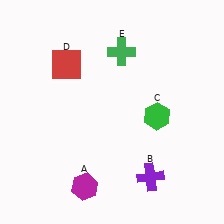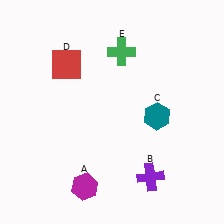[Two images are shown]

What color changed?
The hexagon (C) changed from green in Image 1 to teal in Image 2.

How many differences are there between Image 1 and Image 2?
There is 1 difference between the two images.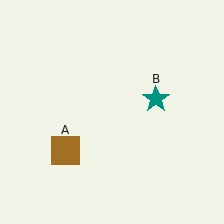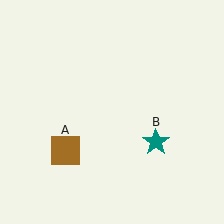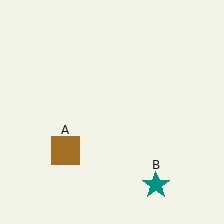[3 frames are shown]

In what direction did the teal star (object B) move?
The teal star (object B) moved down.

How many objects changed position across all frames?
1 object changed position: teal star (object B).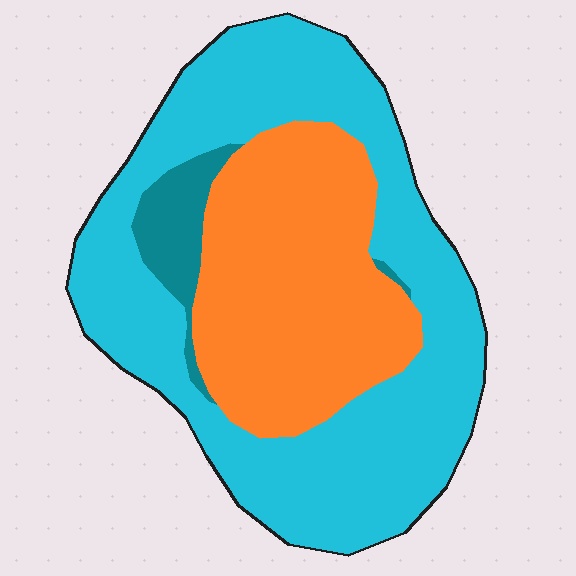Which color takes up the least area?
Teal, at roughly 5%.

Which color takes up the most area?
Cyan, at roughly 60%.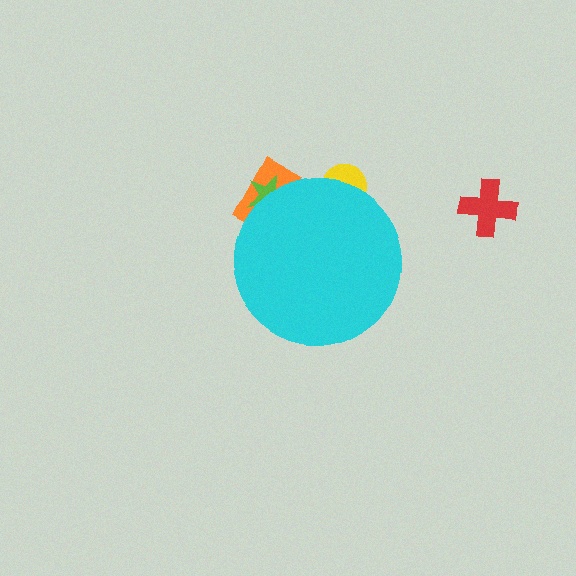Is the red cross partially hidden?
No, the red cross is fully visible.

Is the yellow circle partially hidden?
Yes, the yellow circle is partially hidden behind the cyan circle.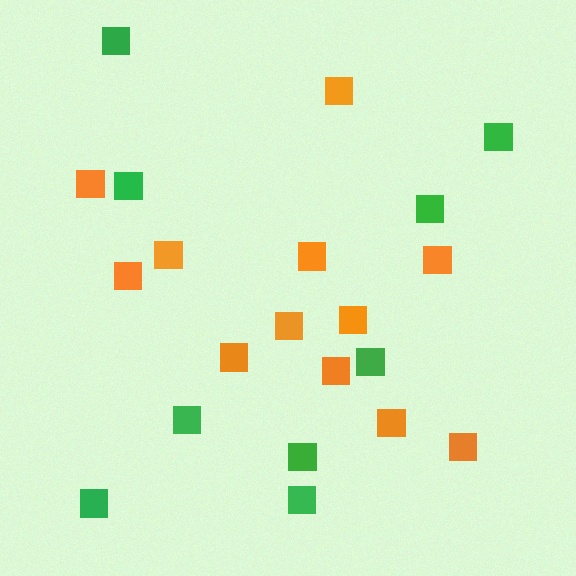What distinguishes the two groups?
There are 2 groups: one group of orange squares (12) and one group of green squares (9).